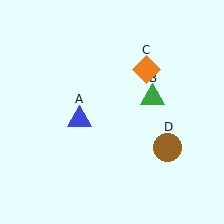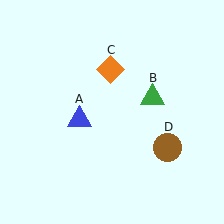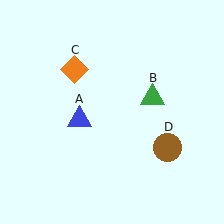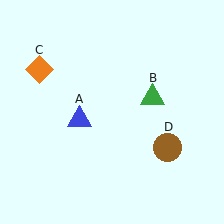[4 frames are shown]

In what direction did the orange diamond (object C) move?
The orange diamond (object C) moved left.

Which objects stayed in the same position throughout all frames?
Blue triangle (object A) and green triangle (object B) and brown circle (object D) remained stationary.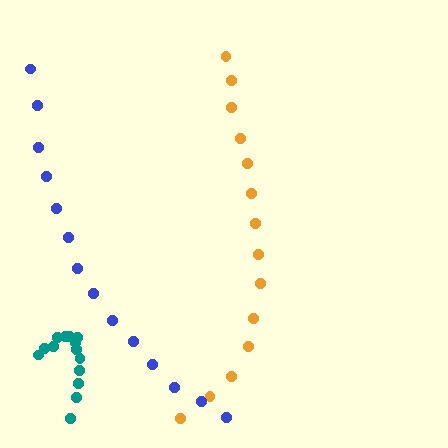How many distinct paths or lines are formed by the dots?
There are 3 distinct paths.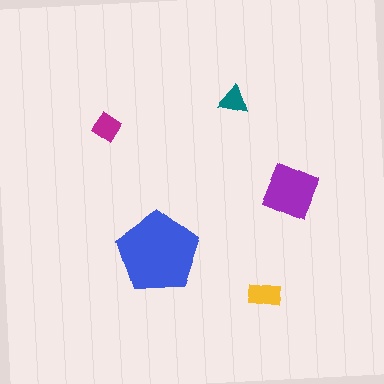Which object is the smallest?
The teal triangle.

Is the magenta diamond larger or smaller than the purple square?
Smaller.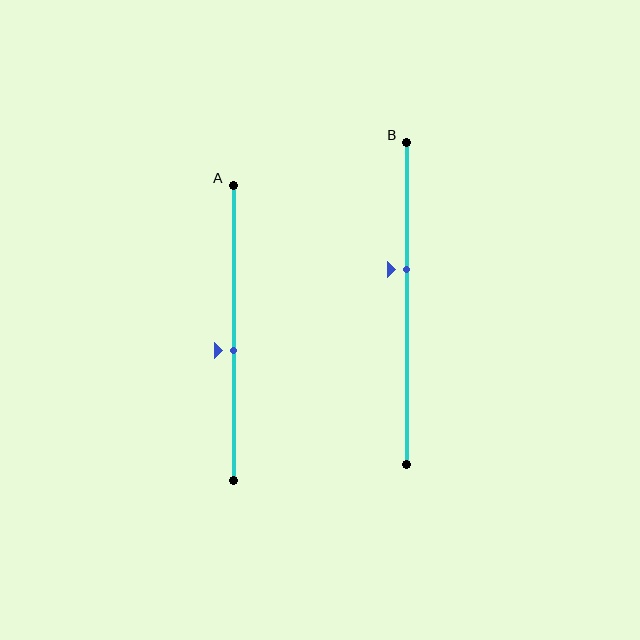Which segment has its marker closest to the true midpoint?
Segment A has its marker closest to the true midpoint.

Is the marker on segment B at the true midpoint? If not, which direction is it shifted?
No, the marker on segment B is shifted upward by about 11% of the segment length.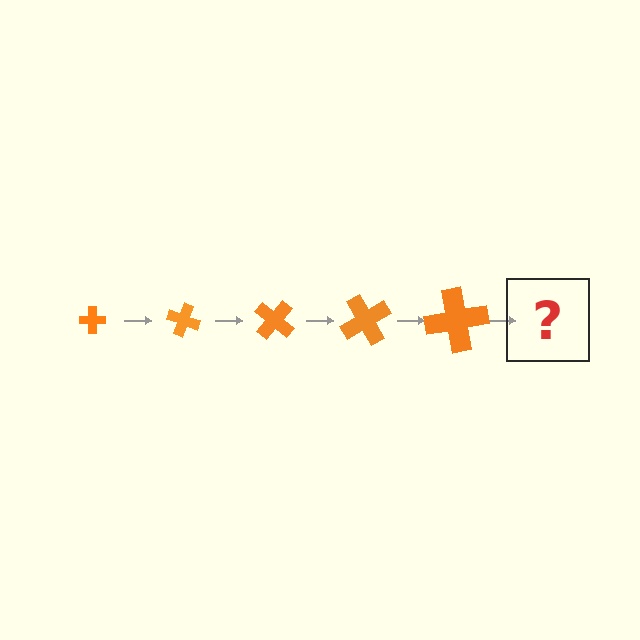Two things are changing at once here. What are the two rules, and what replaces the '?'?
The two rules are that the cross grows larger each step and it rotates 20 degrees each step. The '?' should be a cross, larger than the previous one and rotated 100 degrees from the start.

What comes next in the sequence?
The next element should be a cross, larger than the previous one and rotated 100 degrees from the start.